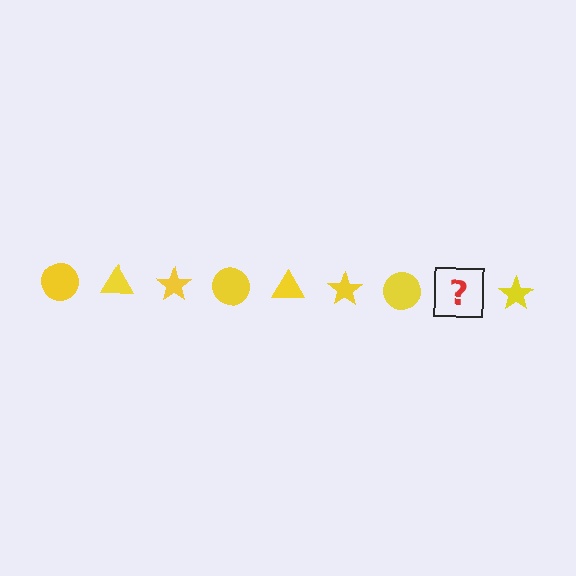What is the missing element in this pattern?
The missing element is a yellow triangle.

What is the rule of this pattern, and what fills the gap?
The rule is that the pattern cycles through circle, triangle, star shapes in yellow. The gap should be filled with a yellow triangle.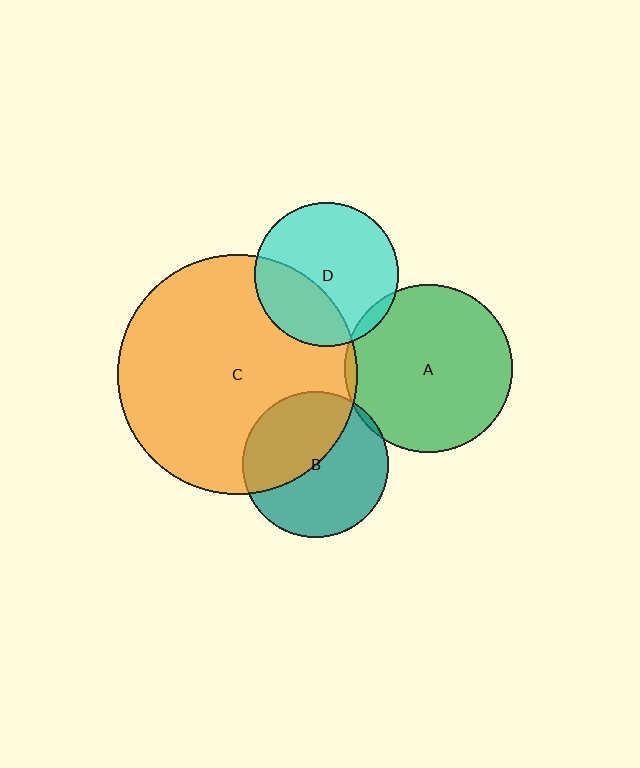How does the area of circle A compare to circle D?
Approximately 1.4 times.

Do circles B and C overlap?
Yes.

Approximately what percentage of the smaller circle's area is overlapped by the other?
Approximately 45%.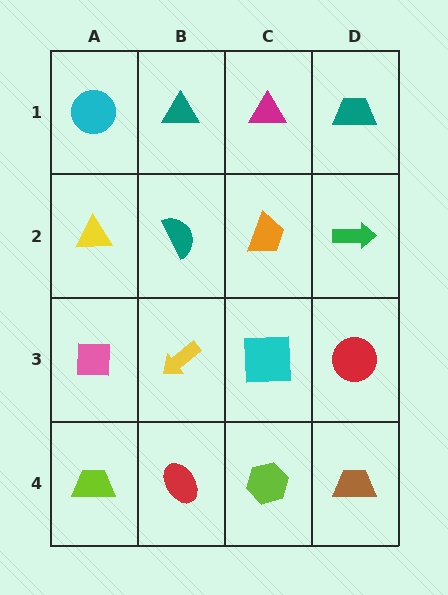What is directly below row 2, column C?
A cyan square.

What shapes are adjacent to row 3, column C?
An orange trapezoid (row 2, column C), a lime hexagon (row 4, column C), a yellow arrow (row 3, column B), a red circle (row 3, column D).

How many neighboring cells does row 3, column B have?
4.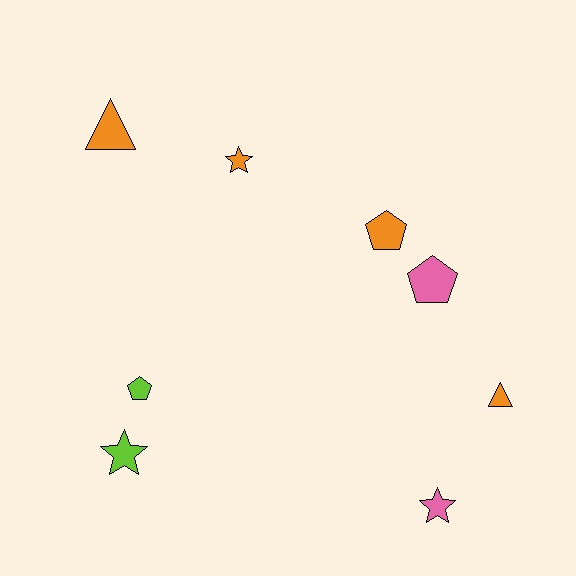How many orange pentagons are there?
There is 1 orange pentagon.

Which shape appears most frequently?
Star, with 3 objects.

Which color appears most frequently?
Orange, with 4 objects.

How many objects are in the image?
There are 8 objects.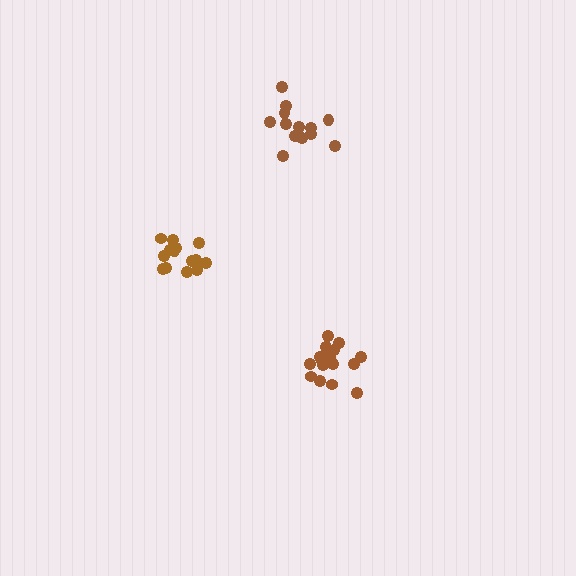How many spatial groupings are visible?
There are 3 spatial groupings.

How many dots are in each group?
Group 1: 13 dots, Group 2: 17 dots, Group 3: 14 dots (44 total).